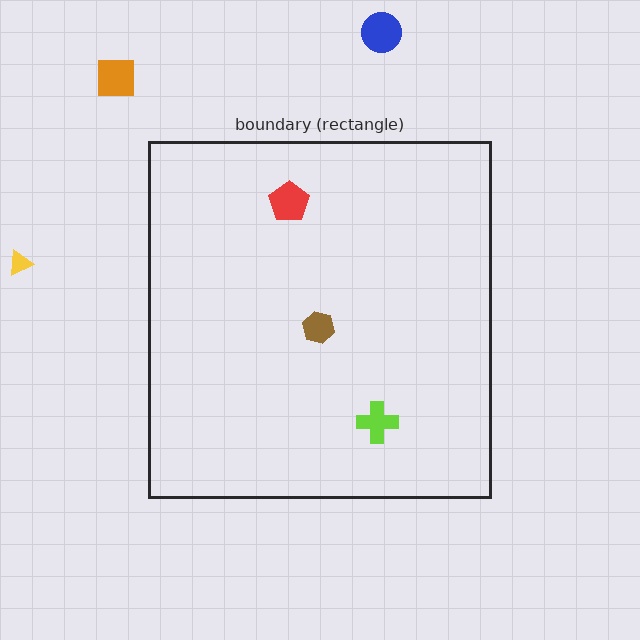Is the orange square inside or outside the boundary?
Outside.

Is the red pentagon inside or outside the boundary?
Inside.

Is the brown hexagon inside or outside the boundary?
Inside.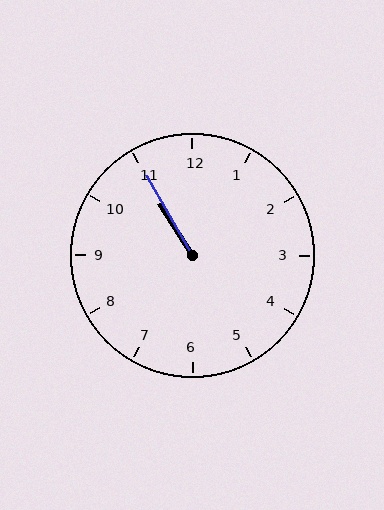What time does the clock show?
10:55.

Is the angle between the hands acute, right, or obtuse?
It is acute.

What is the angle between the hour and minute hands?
Approximately 2 degrees.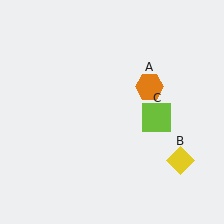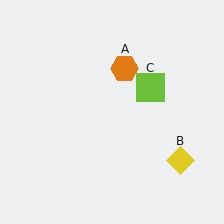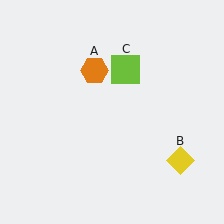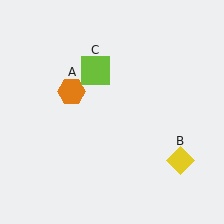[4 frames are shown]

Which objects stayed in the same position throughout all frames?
Yellow diamond (object B) remained stationary.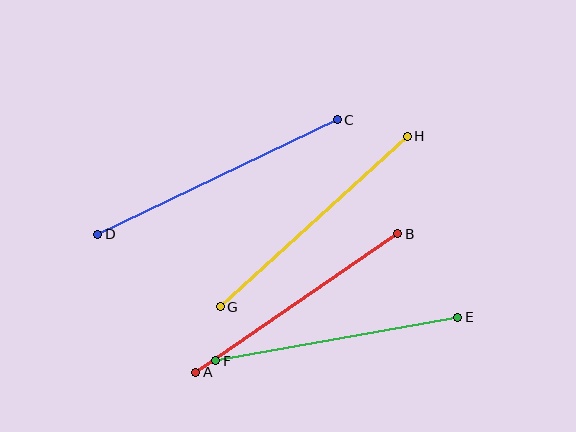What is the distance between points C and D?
The distance is approximately 266 pixels.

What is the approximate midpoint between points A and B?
The midpoint is at approximately (297, 303) pixels.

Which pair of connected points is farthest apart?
Points C and D are farthest apart.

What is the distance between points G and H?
The distance is approximately 253 pixels.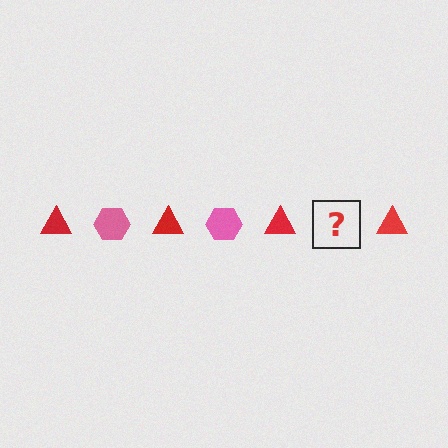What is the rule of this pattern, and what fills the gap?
The rule is that the pattern alternates between red triangle and pink hexagon. The gap should be filled with a pink hexagon.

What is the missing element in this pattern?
The missing element is a pink hexagon.